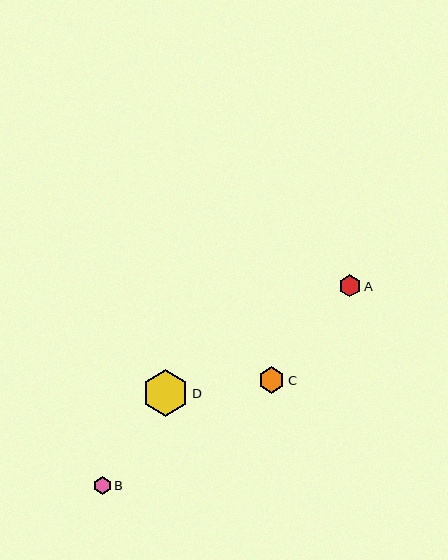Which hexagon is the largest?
Hexagon D is the largest with a size of approximately 47 pixels.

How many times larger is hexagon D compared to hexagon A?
Hexagon D is approximately 2.1 times the size of hexagon A.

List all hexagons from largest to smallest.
From largest to smallest: D, C, A, B.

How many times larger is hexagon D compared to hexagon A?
Hexagon D is approximately 2.1 times the size of hexagon A.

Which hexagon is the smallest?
Hexagon B is the smallest with a size of approximately 18 pixels.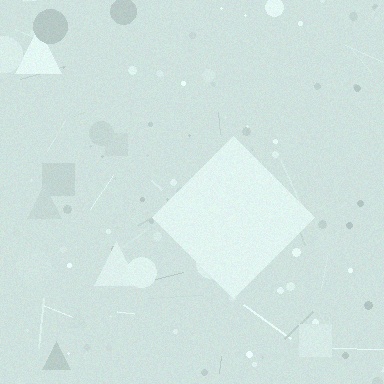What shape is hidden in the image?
A diamond is hidden in the image.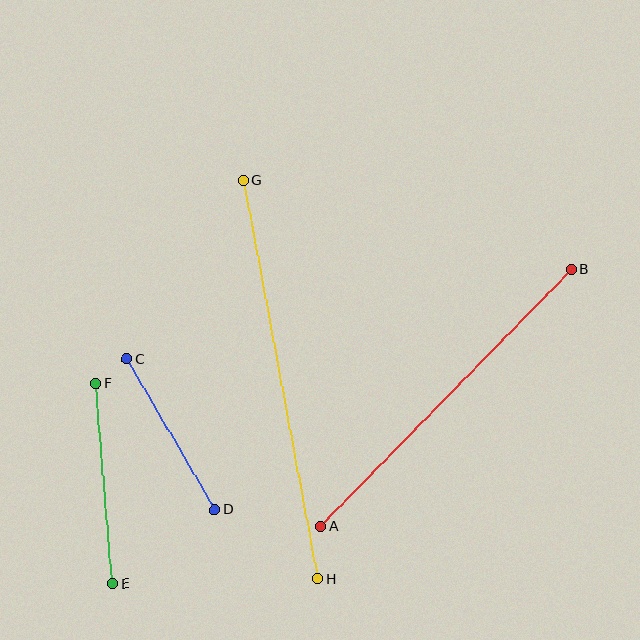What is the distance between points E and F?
The distance is approximately 201 pixels.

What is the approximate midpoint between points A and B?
The midpoint is at approximately (446, 398) pixels.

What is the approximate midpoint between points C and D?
The midpoint is at approximately (171, 434) pixels.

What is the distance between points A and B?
The distance is approximately 359 pixels.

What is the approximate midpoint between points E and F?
The midpoint is at approximately (104, 483) pixels.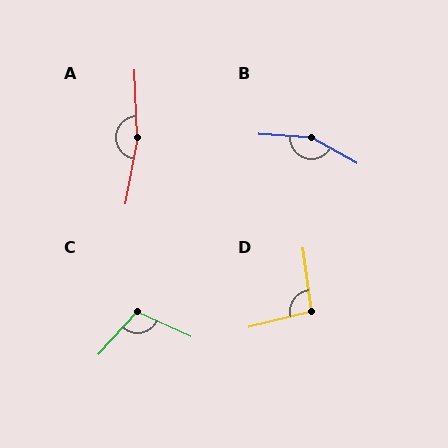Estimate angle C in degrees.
Approximately 108 degrees.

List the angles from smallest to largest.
D (96°), C (108°), B (155°), A (168°).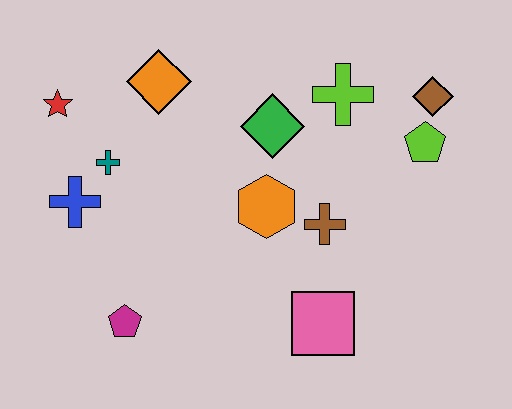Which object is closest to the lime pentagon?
The brown diamond is closest to the lime pentagon.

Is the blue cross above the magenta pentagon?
Yes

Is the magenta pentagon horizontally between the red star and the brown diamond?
Yes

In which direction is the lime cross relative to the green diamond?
The lime cross is to the right of the green diamond.